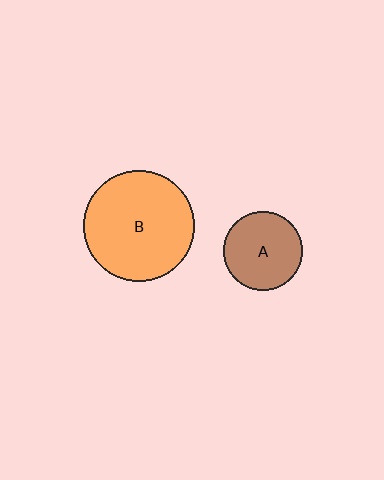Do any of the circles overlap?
No, none of the circles overlap.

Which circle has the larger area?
Circle B (orange).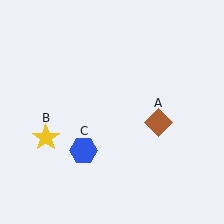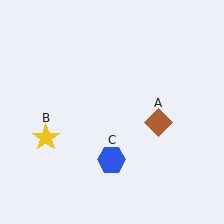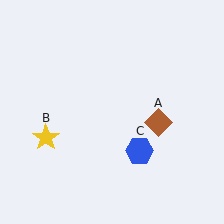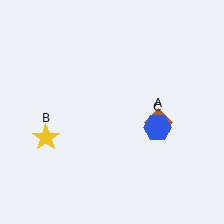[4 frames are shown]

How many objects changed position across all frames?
1 object changed position: blue hexagon (object C).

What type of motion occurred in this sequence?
The blue hexagon (object C) rotated counterclockwise around the center of the scene.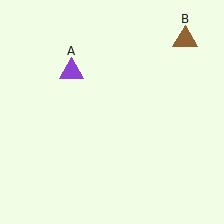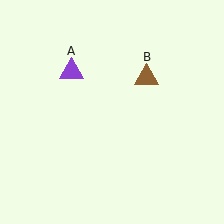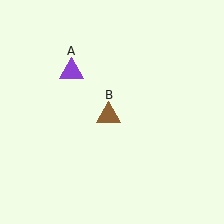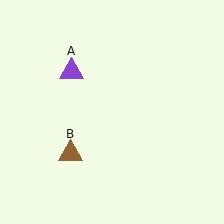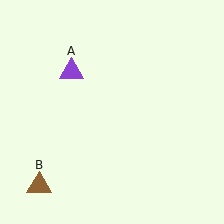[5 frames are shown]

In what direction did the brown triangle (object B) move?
The brown triangle (object B) moved down and to the left.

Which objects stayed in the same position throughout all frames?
Purple triangle (object A) remained stationary.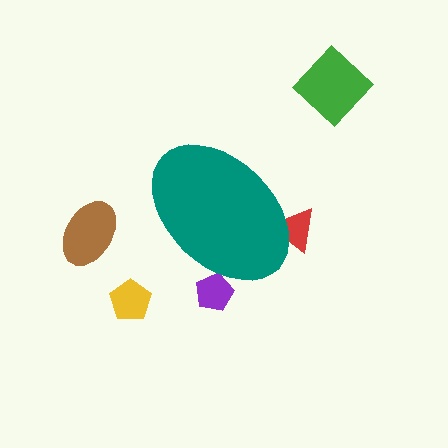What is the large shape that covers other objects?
A teal ellipse.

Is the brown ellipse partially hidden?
No, the brown ellipse is fully visible.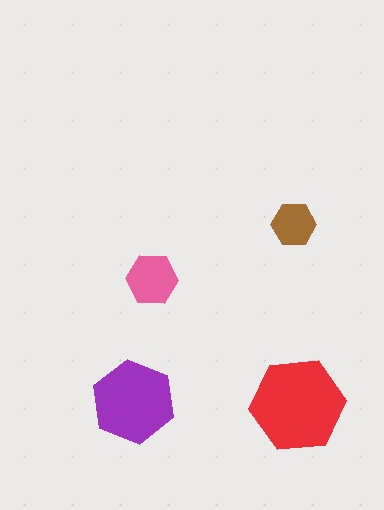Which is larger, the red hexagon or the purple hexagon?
The red one.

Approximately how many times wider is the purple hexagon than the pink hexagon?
About 1.5 times wider.